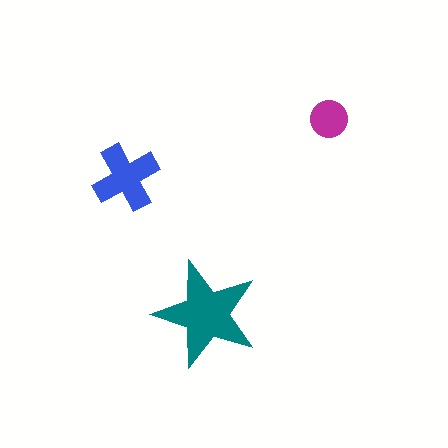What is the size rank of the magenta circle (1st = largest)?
3rd.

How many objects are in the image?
There are 3 objects in the image.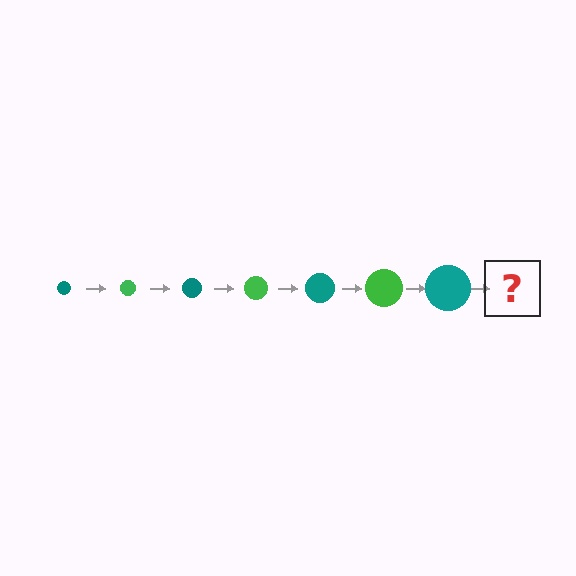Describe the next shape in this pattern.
It should be a green circle, larger than the previous one.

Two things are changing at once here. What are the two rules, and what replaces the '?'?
The two rules are that the circle grows larger each step and the color cycles through teal and green. The '?' should be a green circle, larger than the previous one.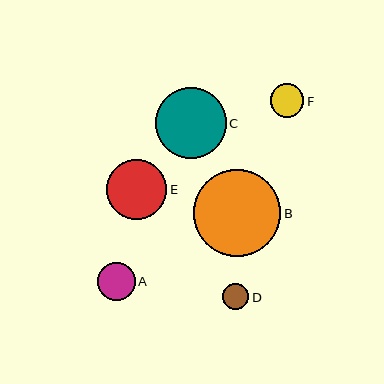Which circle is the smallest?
Circle D is the smallest with a size of approximately 26 pixels.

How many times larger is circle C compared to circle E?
Circle C is approximately 1.2 times the size of circle E.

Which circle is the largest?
Circle B is the largest with a size of approximately 87 pixels.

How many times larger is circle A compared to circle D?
Circle A is approximately 1.5 times the size of circle D.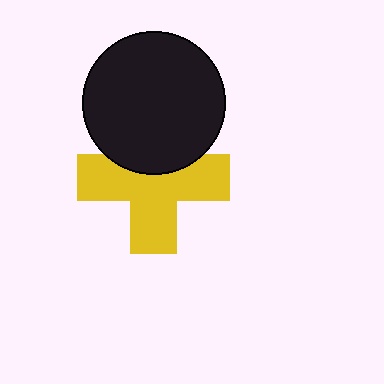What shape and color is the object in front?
The object in front is a black circle.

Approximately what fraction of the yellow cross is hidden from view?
Roughly 33% of the yellow cross is hidden behind the black circle.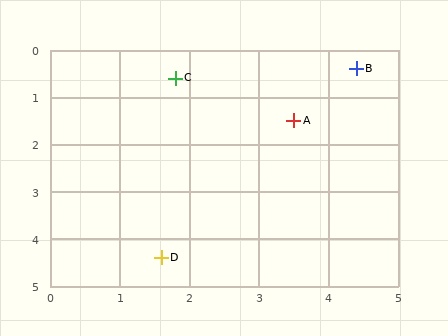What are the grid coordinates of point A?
Point A is at approximately (3.5, 1.5).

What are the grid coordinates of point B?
Point B is at approximately (4.4, 0.4).